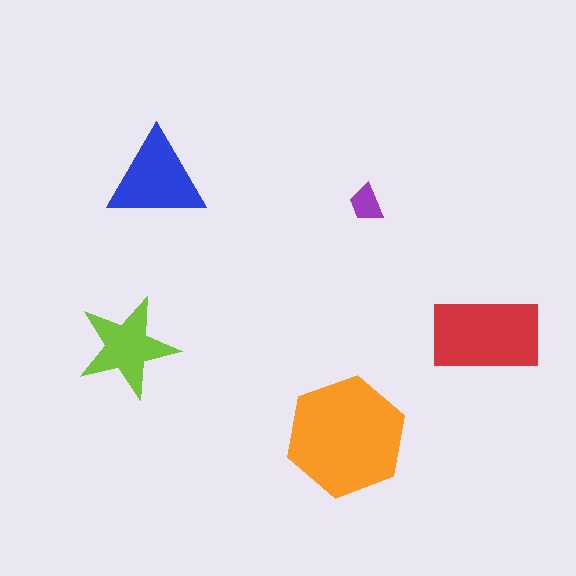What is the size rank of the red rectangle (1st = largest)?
2nd.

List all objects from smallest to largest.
The purple trapezoid, the lime star, the blue triangle, the red rectangle, the orange hexagon.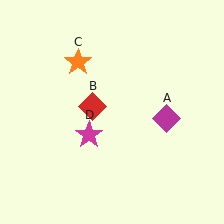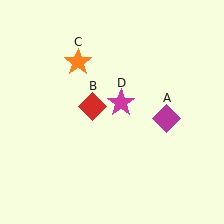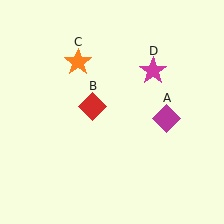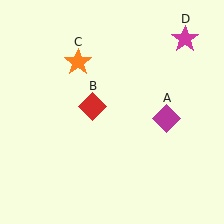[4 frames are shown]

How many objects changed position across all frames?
1 object changed position: magenta star (object D).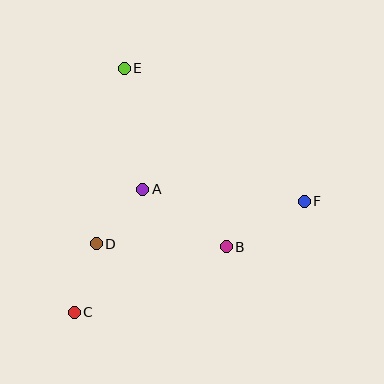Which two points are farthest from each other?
Points C and F are farthest from each other.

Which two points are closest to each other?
Points A and D are closest to each other.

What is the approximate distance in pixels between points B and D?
The distance between B and D is approximately 130 pixels.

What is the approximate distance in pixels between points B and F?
The distance between B and F is approximately 90 pixels.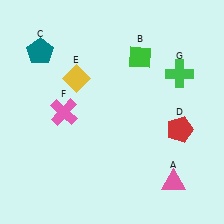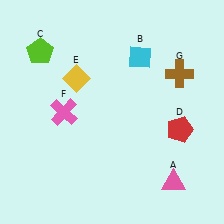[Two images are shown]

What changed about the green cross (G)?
In Image 1, G is green. In Image 2, it changed to brown.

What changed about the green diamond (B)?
In Image 1, B is green. In Image 2, it changed to cyan.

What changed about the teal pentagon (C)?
In Image 1, C is teal. In Image 2, it changed to lime.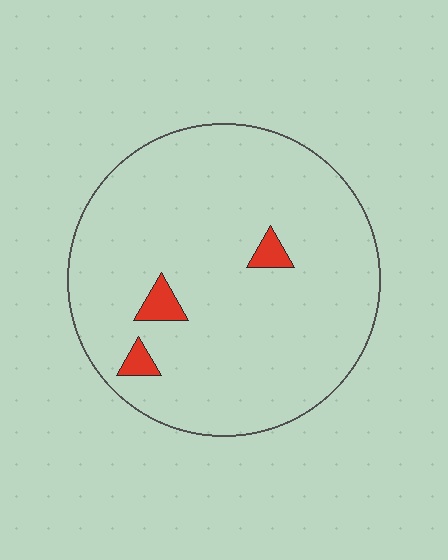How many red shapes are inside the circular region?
3.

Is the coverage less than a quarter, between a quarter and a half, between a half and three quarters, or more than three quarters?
Less than a quarter.